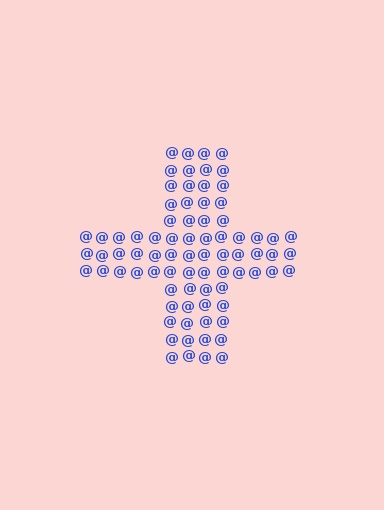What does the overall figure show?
The overall figure shows a cross.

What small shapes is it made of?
It is made of small at signs.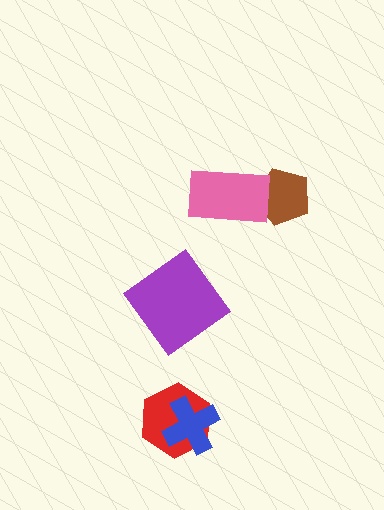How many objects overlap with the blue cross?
1 object overlaps with the blue cross.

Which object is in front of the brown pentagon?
The pink rectangle is in front of the brown pentagon.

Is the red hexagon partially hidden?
Yes, it is partially covered by another shape.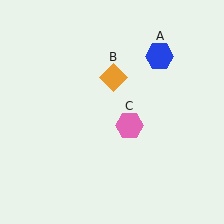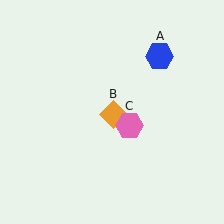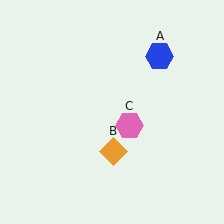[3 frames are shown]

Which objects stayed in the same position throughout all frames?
Blue hexagon (object A) and pink hexagon (object C) remained stationary.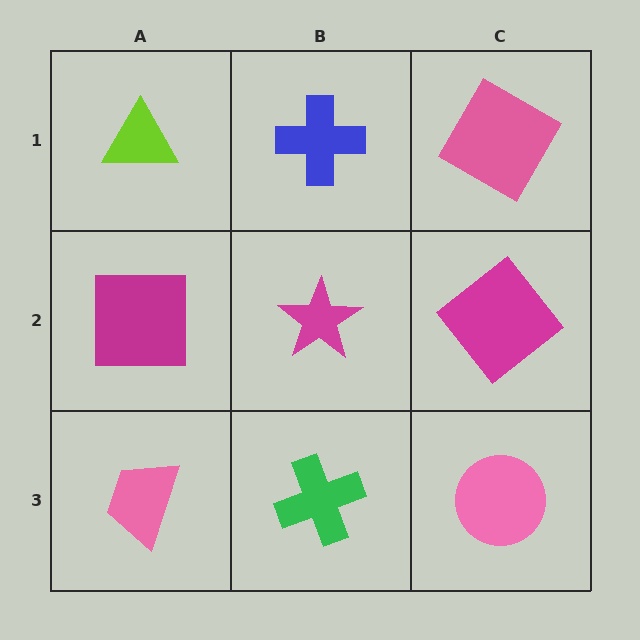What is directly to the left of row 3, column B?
A pink trapezoid.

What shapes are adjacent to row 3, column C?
A magenta diamond (row 2, column C), a green cross (row 3, column B).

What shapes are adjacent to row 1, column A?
A magenta square (row 2, column A), a blue cross (row 1, column B).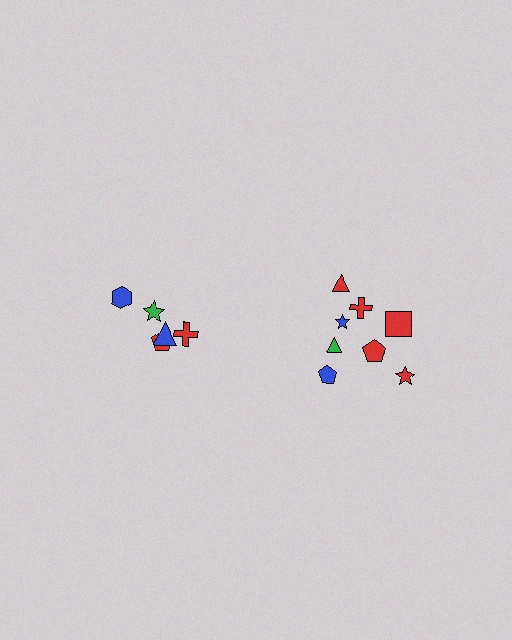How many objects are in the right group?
There are 8 objects.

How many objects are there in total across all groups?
There are 13 objects.